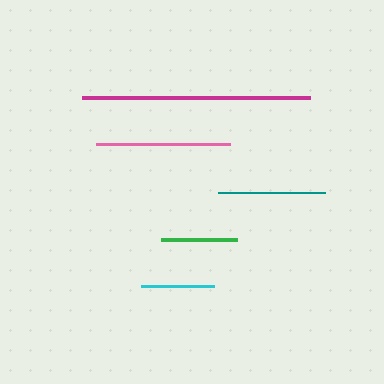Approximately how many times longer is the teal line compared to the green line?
The teal line is approximately 1.4 times the length of the green line.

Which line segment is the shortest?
The cyan line is the shortest at approximately 73 pixels.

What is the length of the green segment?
The green segment is approximately 77 pixels long.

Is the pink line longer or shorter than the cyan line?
The pink line is longer than the cyan line.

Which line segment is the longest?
The magenta line is the longest at approximately 228 pixels.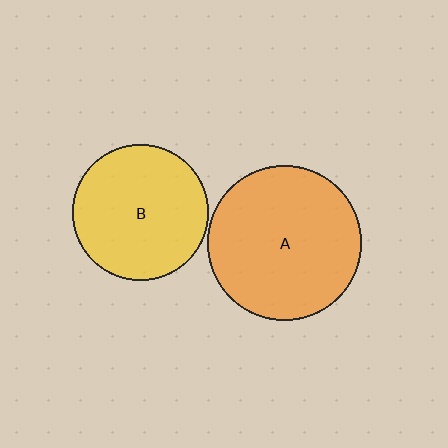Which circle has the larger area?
Circle A (orange).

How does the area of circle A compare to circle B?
Approximately 1.3 times.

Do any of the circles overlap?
No, none of the circles overlap.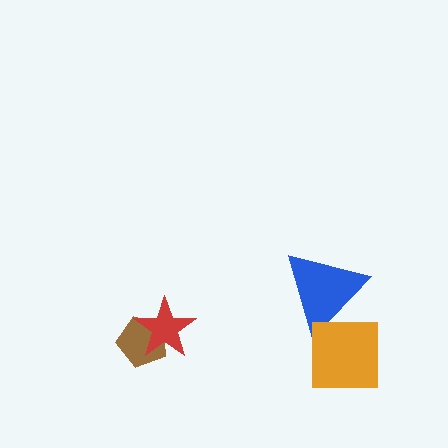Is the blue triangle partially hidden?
Yes, it is partially covered by another shape.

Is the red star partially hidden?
No, no other shape covers it.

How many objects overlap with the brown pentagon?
1 object overlaps with the brown pentagon.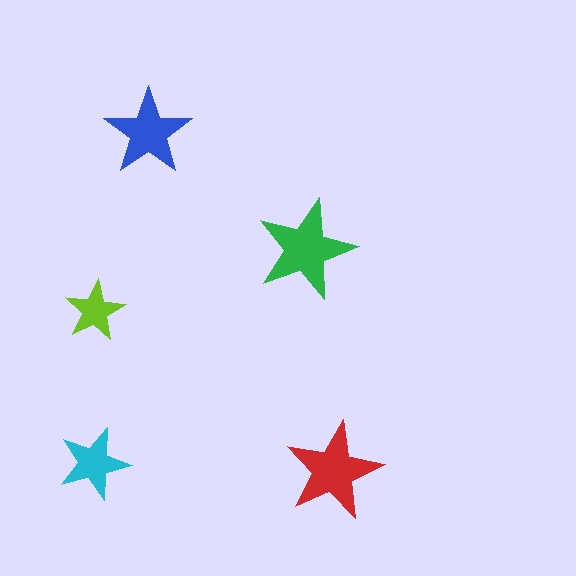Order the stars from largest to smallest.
the green one, the red one, the blue one, the cyan one, the lime one.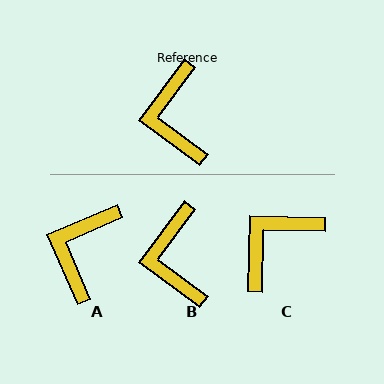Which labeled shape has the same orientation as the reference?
B.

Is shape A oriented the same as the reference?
No, it is off by about 30 degrees.